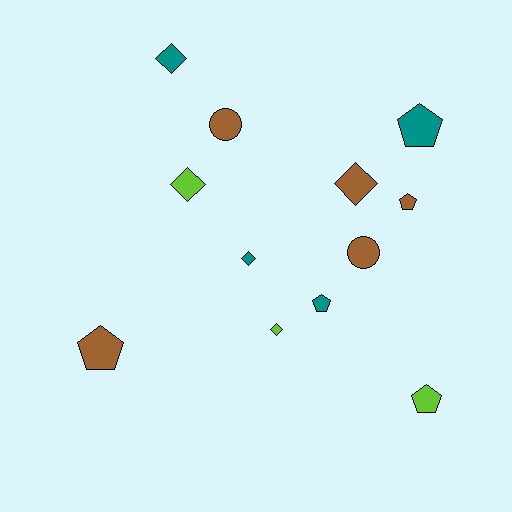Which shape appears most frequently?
Pentagon, with 5 objects.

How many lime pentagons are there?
There is 1 lime pentagon.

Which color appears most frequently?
Brown, with 5 objects.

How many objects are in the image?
There are 12 objects.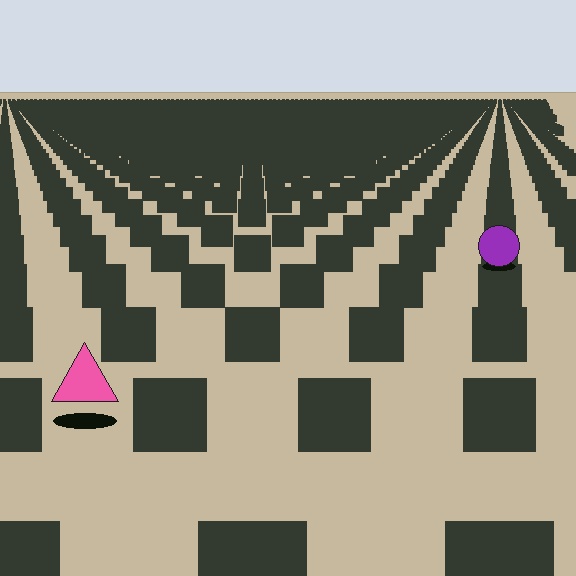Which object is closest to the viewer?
The pink triangle is closest. The texture marks near it are larger and more spread out.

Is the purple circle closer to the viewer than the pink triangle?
No. The pink triangle is closer — you can tell from the texture gradient: the ground texture is coarser near it.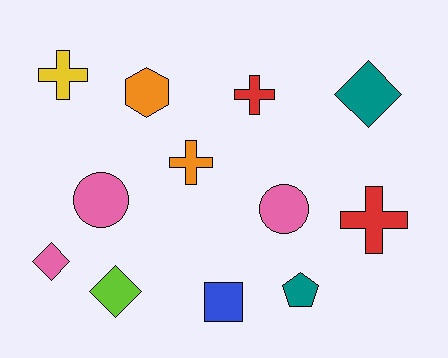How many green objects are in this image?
There are no green objects.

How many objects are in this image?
There are 12 objects.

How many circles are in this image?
There are 2 circles.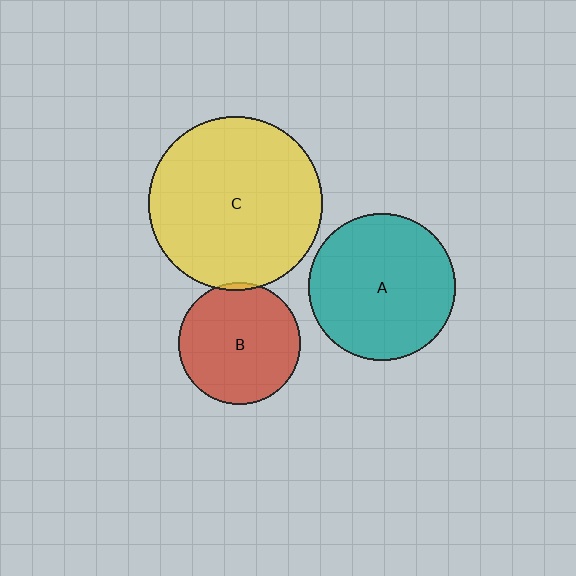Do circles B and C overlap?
Yes.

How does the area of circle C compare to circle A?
Approximately 1.4 times.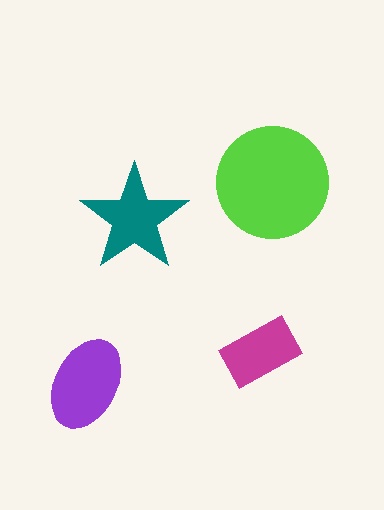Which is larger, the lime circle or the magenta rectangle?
The lime circle.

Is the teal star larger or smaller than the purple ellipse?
Smaller.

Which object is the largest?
The lime circle.